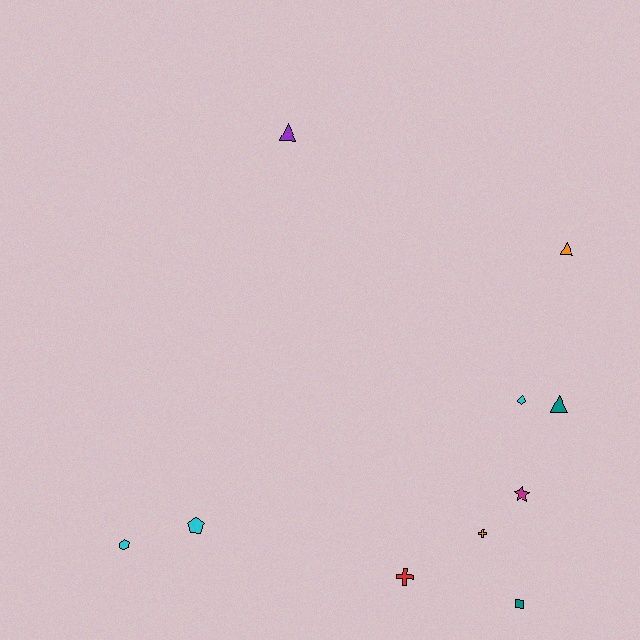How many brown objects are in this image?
There are no brown objects.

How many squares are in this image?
There is 1 square.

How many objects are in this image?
There are 10 objects.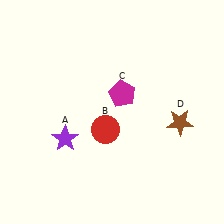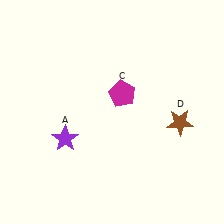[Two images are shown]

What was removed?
The red circle (B) was removed in Image 2.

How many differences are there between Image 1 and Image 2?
There is 1 difference between the two images.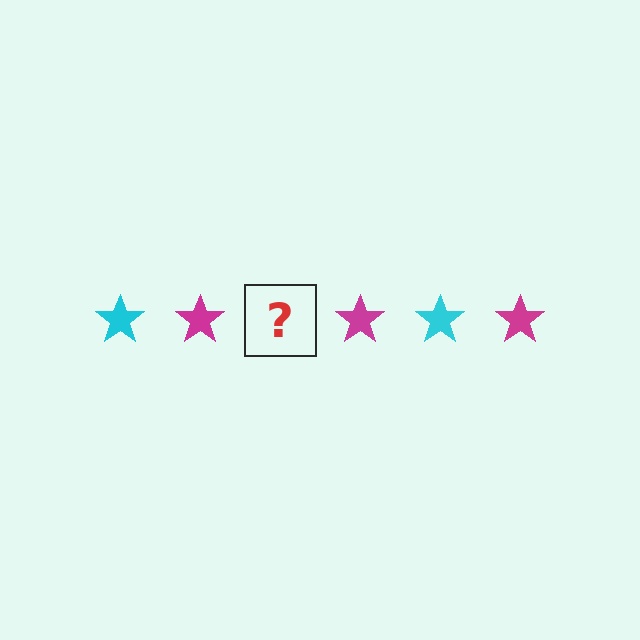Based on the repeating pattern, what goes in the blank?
The blank should be a cyan star.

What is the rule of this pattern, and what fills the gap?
The rule is that the pattern cycles through cyan, magenta stars. The gap should be filled with a cyan star.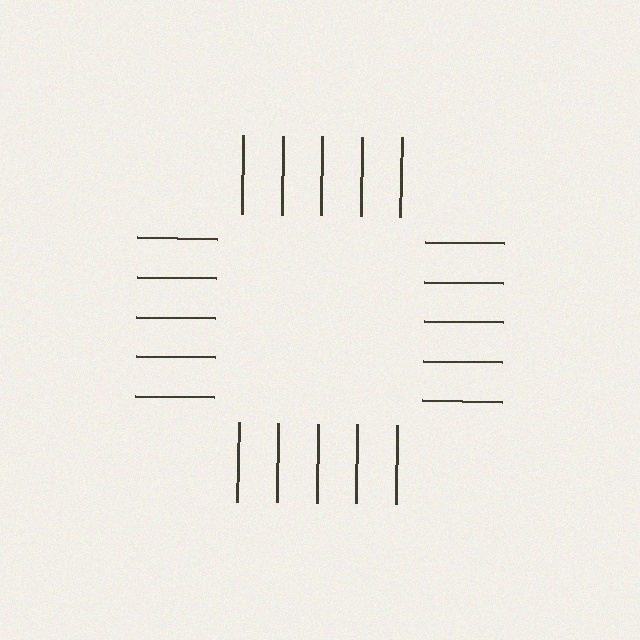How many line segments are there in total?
20 — 5 along each of the 4 edges.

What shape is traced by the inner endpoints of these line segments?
An illusory square — the line segments terminate on its edges but no continuous stroke is drawn.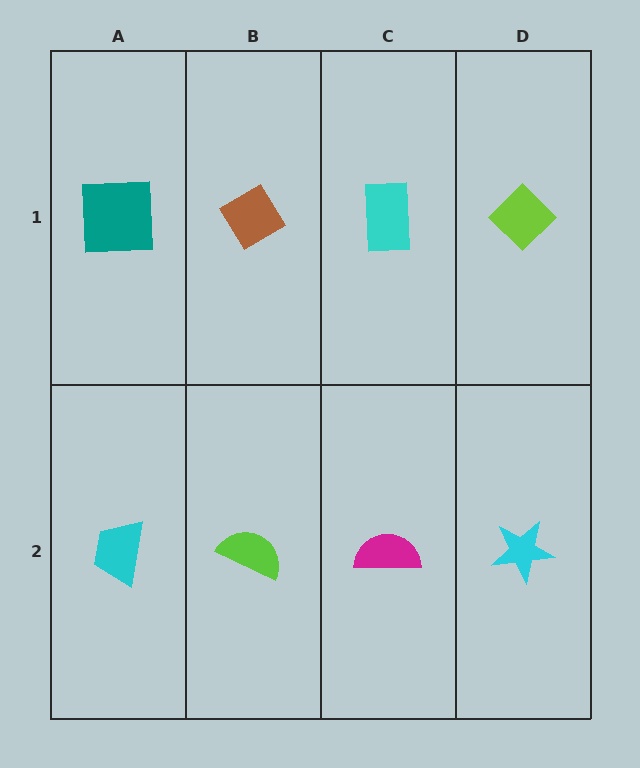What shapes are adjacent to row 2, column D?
A lime diamond (row 1, column D), a magenta semicircle (row 2, column C).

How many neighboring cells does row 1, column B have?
3.